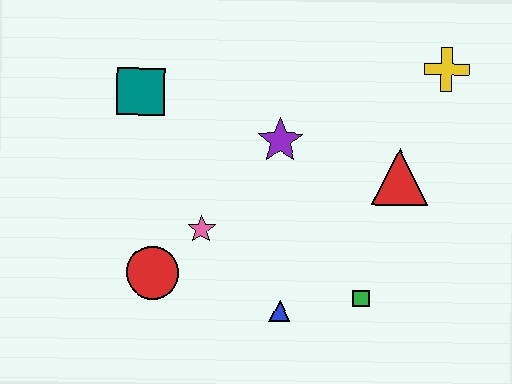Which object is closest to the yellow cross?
The red triangle is closest to the yellow cross.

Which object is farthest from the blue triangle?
The yellow cross is farthest from the blue triangle.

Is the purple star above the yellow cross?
No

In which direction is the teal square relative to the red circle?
The teal square is above the red circle.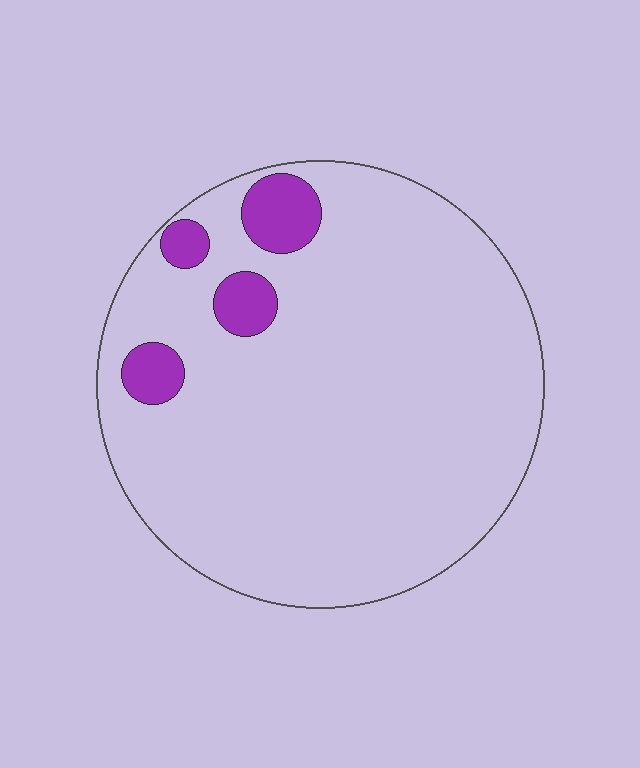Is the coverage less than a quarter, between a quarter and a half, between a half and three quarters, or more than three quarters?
Less than a quarter.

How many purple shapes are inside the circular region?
4.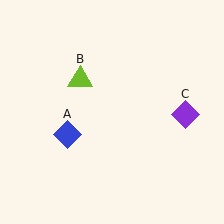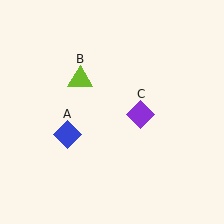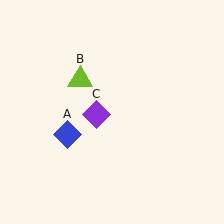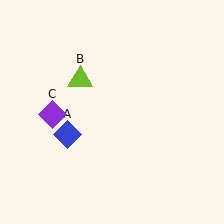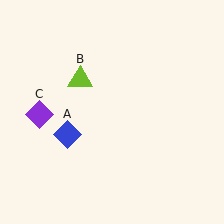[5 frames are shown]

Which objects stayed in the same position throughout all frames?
Blue diamond (object A) and lime triangle (object B) remained stationary.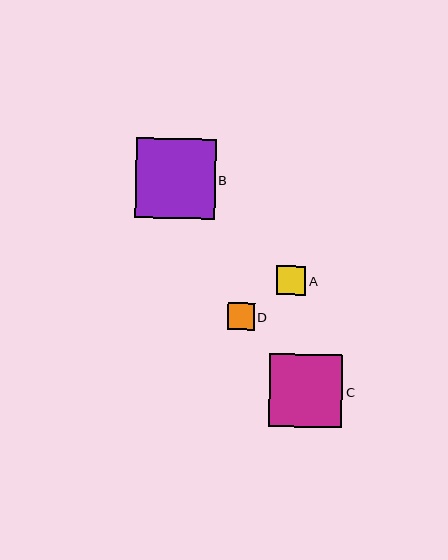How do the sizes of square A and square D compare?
Square A and square D are approximately the same size.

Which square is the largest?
Square B is the largest with a size of approximately 80 pixels.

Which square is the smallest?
Square D is the smallest with a size of approximately 27 pixels.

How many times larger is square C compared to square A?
Square C is approximately 2.5 times the size of square A.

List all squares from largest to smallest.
From largest to smallest: B, C, A, D.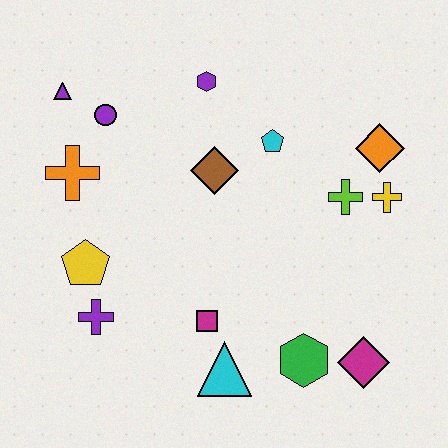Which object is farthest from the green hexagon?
The purple triangle is farthest from the green hexagon.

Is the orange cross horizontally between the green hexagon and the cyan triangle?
No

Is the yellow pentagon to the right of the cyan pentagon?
No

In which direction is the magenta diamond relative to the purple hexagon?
The magenta diamond is below the purple hexagon.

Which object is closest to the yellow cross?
The lime cross is closest to the yellow cross.